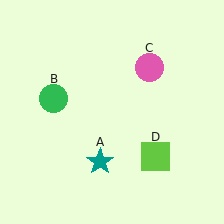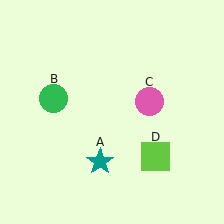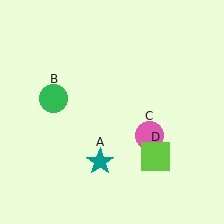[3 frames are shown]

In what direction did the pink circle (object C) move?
The pink circle (object C) moved down.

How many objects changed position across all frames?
1 object changed position: pink circle (object C).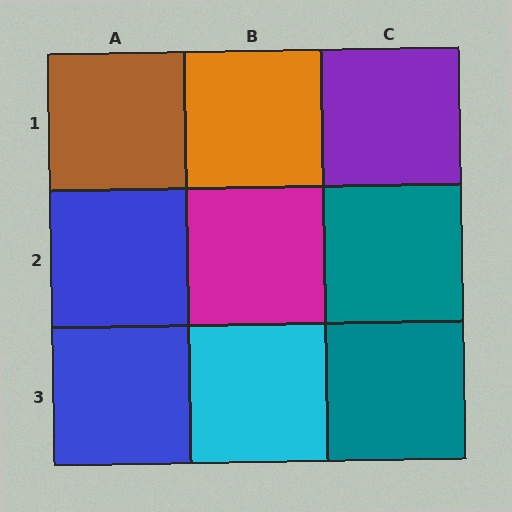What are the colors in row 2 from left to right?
Blue, magenta, teal.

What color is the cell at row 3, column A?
Blue.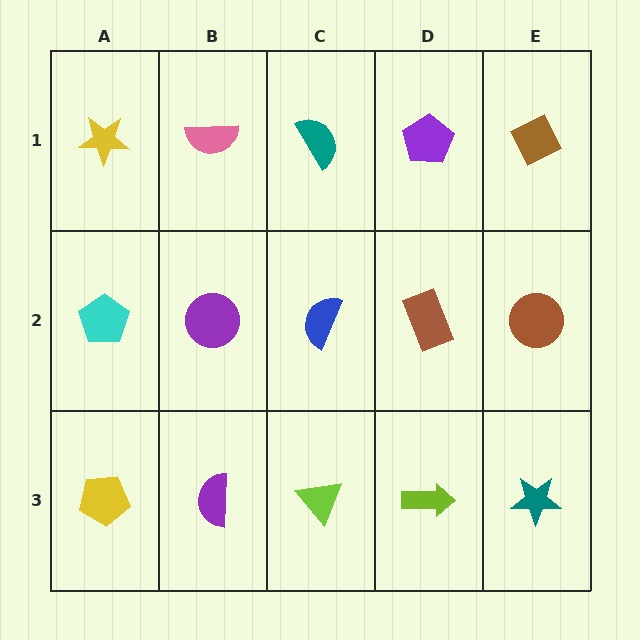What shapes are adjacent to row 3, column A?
A cyan pentagon (row 2, column A), a purple semicircle (row 3, column B).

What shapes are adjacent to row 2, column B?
A pink semicircle (row 1, column B), a purple semicircle (row 3, column B), a cyan pentagon (row 2, column A), a blue semicircle (row 2, column C).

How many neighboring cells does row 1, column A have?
2.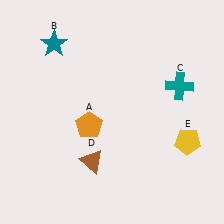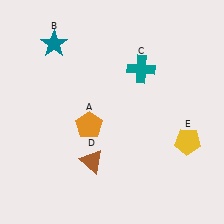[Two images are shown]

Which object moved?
The teal cross (C) moved left.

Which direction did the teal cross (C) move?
The teal cross (C) moved left.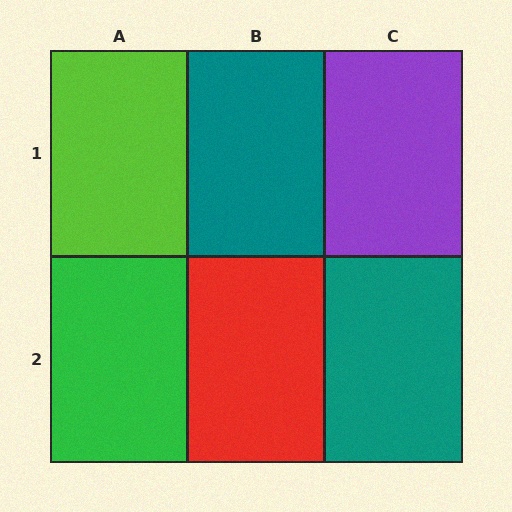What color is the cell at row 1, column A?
Lime.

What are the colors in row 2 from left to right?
Green, red, teal.